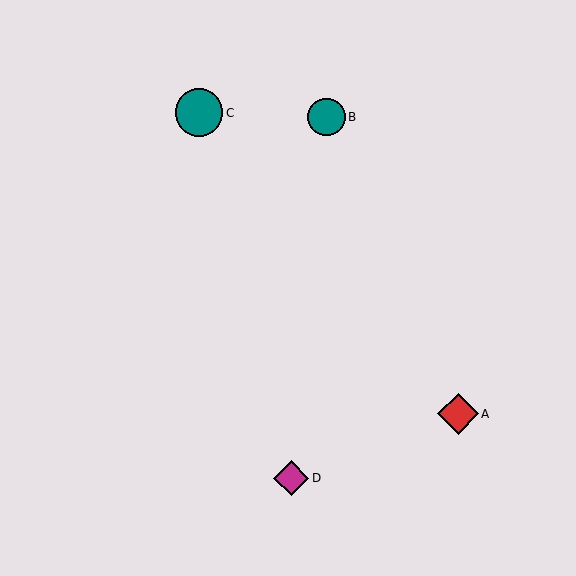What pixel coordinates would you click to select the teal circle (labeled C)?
Click at (199, 113) to select the teal circle C.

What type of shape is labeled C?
Shape C is a teal circle.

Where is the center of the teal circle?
The center of the teal circle is at (199, 113).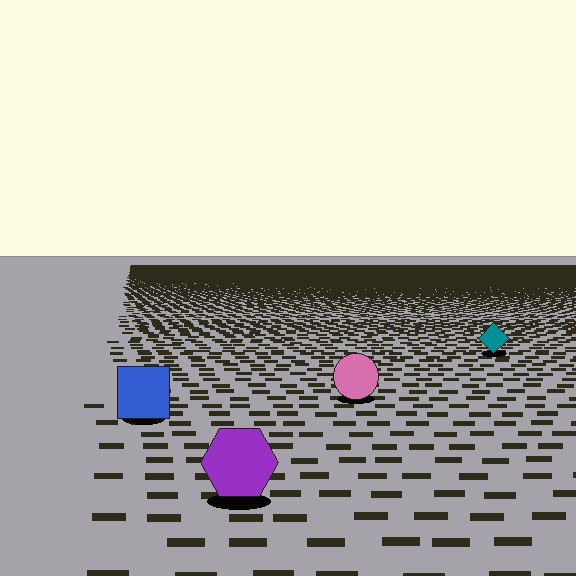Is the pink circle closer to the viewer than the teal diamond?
Yes. The pink circle is closer — you can tell from the texture gradient: the ground texture is coarser near it.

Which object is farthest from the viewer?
The teal diamond is farthest from the viewer. It appears smaller and the ground texture around it is denser.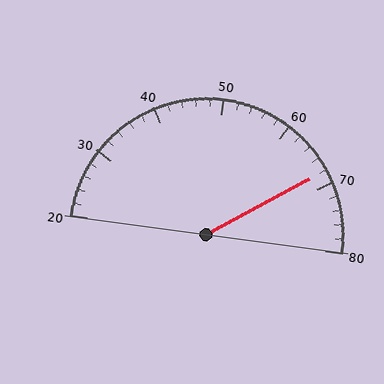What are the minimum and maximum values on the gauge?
The gauge ranges from 20 to 80.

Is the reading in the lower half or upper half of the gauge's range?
The reading is in the upper half of the range (20 to 80).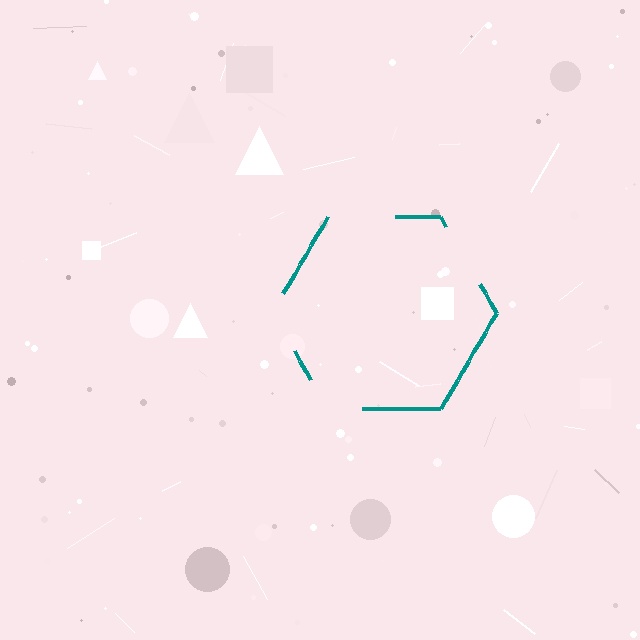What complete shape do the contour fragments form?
The contour fragments form a hexagon.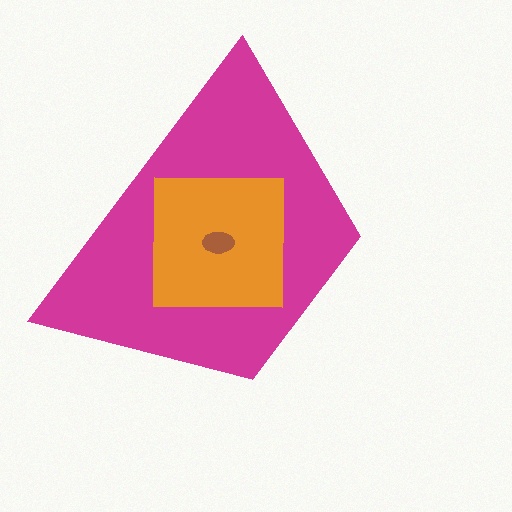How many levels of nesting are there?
3.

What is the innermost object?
The brown ellipse.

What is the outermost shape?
The magenta trapezoid.